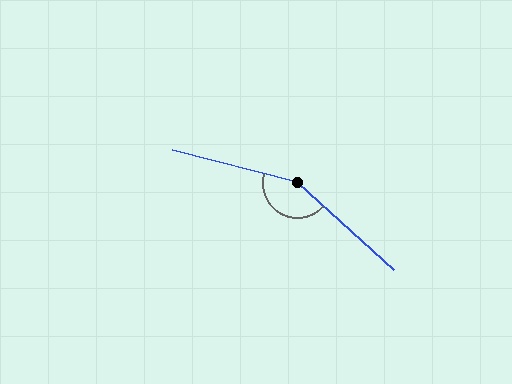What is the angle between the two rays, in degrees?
Approximately 153 degrees.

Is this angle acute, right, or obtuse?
It is obtuse.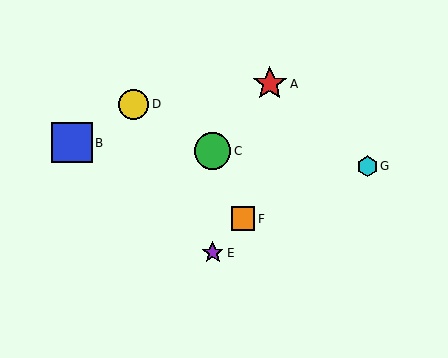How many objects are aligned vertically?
2 objects (C, E) are aligned vertically.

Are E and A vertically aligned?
No, E is at x≈213 and A is at x≈270.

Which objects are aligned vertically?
Objects C, E are aligned vertically.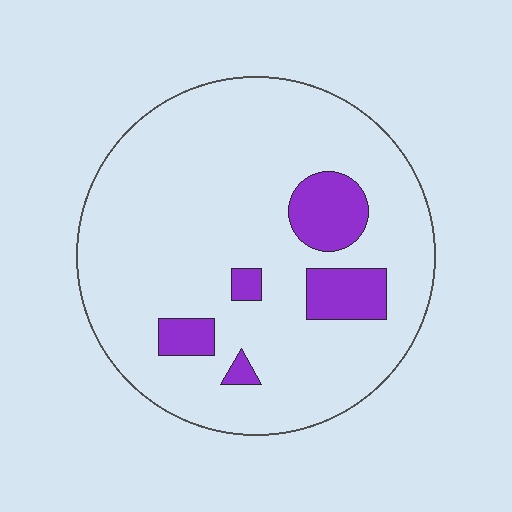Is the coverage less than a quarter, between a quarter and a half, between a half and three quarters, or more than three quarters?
Less than a quarter.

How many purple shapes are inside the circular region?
5.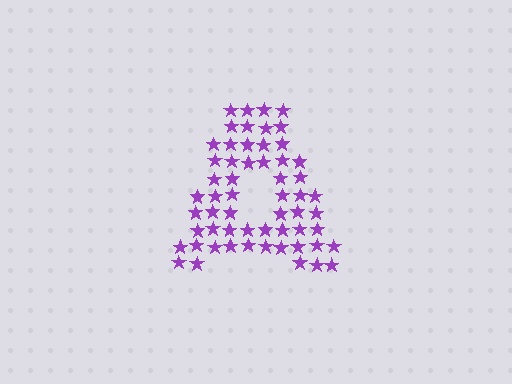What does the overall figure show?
The overall figure shows the letter A.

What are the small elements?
The small elements are stars.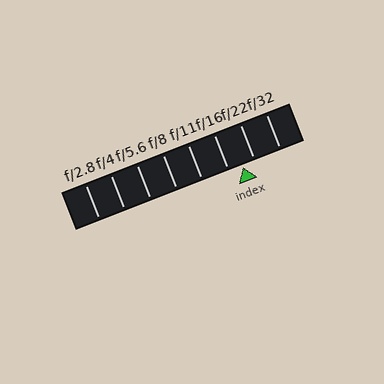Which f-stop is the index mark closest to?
The index mark is closest to f/22.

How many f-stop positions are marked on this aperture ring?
There are 8 f-stop positions marked.